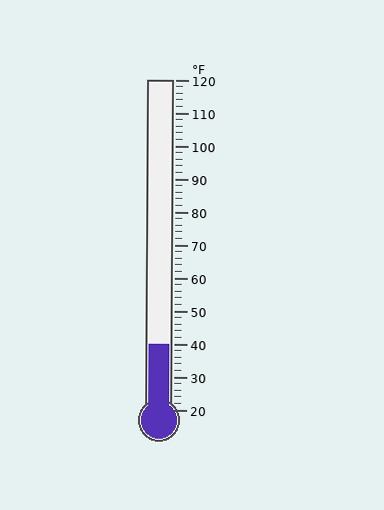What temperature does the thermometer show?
The thermometer shows approximately 40°F.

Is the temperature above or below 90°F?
The temperature is below 90°F.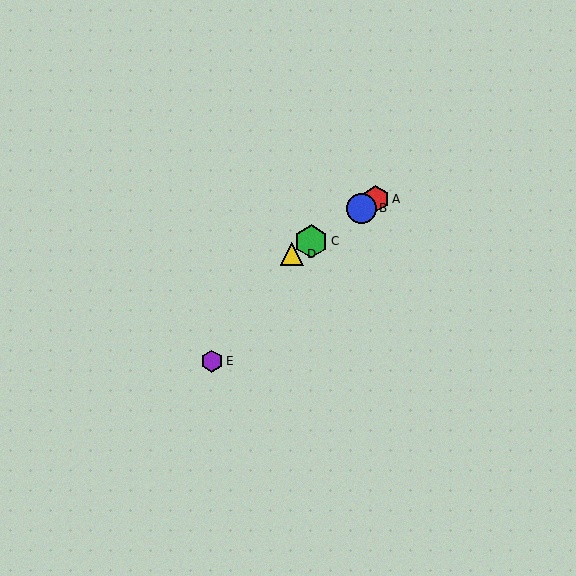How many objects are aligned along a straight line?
4 objects (A, B, C, D) are aligned along a straight line.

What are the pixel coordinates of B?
Object B is at (361, 208).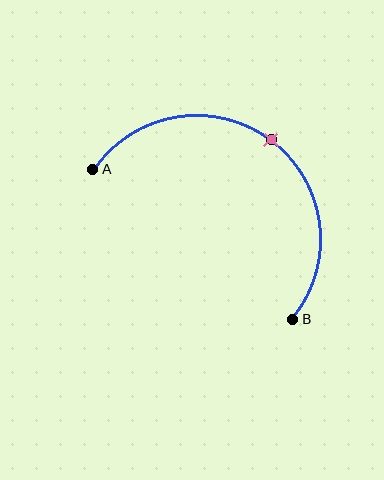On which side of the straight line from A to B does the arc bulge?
The arc bulges above and to the right of the straight line connecting A and B.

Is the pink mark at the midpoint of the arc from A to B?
Yes. The pink mark lies on the arc at equal arc-length from both A and B — it is the arc midpoint.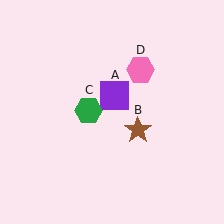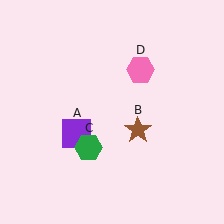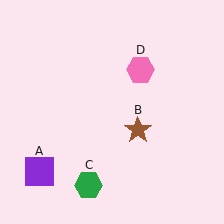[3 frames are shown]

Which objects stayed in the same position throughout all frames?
Brown star (object B) and pink hexagon (object D) remained stationary.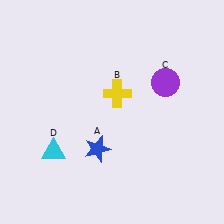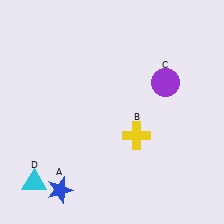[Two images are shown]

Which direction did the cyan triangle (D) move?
The cyan triangle (D) moved down.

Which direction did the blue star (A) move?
The blue star (A) moved down.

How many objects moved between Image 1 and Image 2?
3 objects moved between the two images.